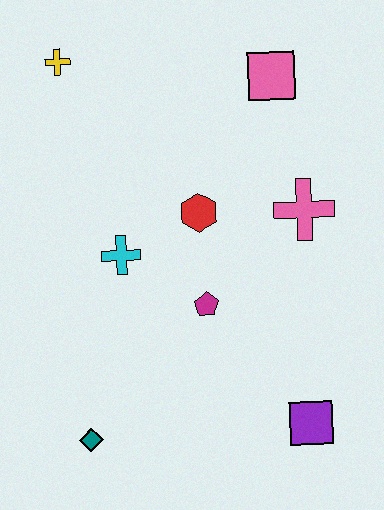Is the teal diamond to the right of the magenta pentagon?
No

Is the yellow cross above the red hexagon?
Yes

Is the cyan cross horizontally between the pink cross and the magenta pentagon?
No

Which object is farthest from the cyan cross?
The purple square is farthest from the cyan cross.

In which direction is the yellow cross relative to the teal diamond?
The yellow cross is above the teal diamond.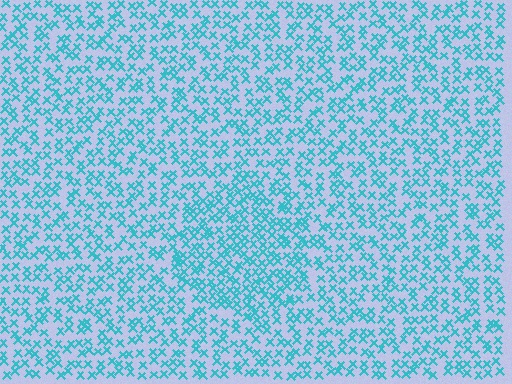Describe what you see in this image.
The image contains small cyan elements arranged at two different densities. A circle-shaped region is visible where the elements are more densely packed than the surrounding area.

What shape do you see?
I see a circle.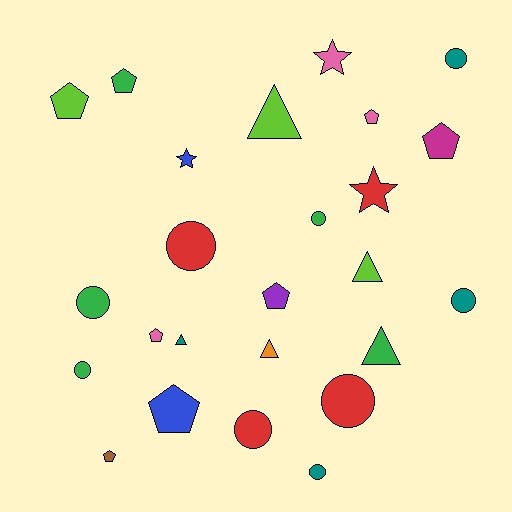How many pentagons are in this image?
There are 8 pentagons.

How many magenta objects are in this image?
There is 1 magenta object.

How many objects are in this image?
There are 25 objects.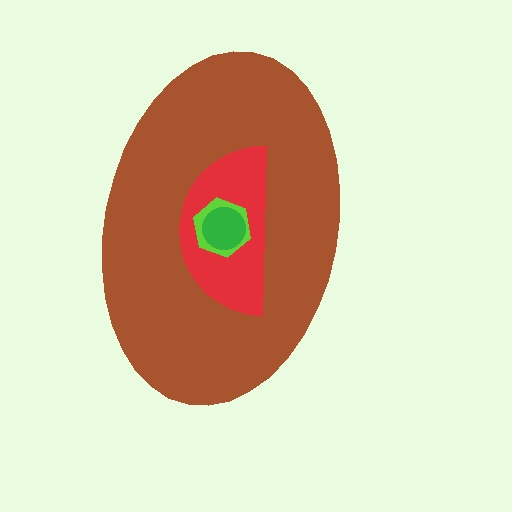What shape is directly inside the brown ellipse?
The red semicircle.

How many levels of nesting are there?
4.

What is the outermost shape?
The brown ellipse.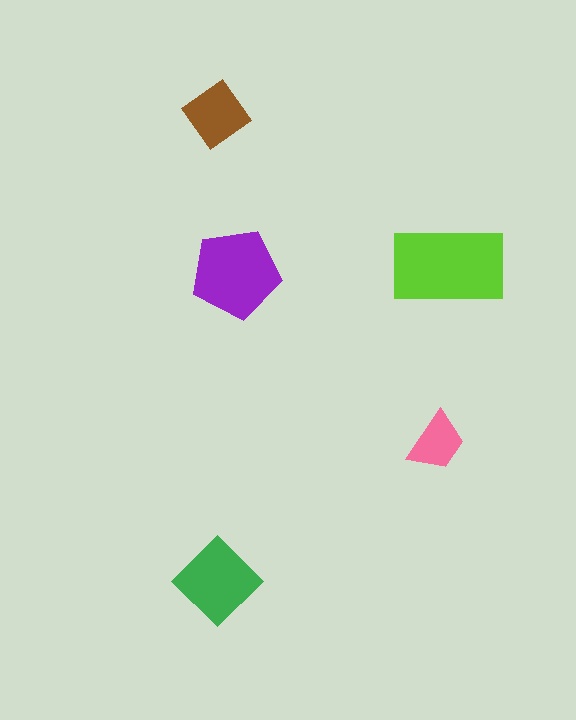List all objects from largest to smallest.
The lime rectangle, the purple pentagon, the green diamond, the brown diamond, the pink trapezoid.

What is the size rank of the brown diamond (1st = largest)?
4th.